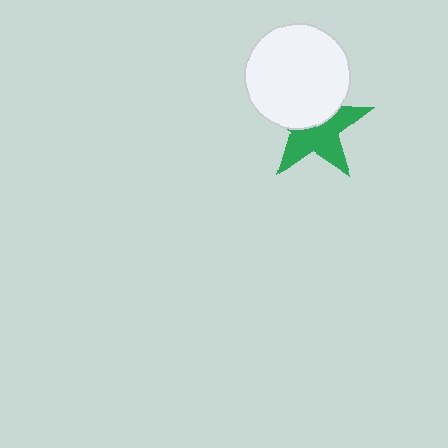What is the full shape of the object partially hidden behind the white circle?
The partially hidden object is a green star.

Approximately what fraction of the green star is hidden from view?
Roughly 44% of the green star is hidden behind the white circle.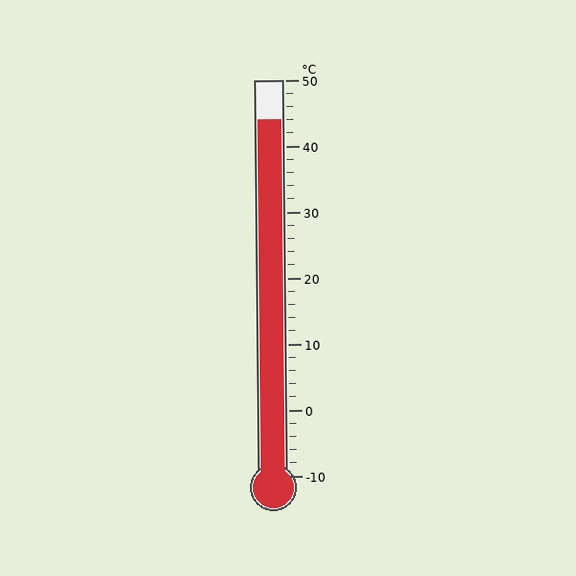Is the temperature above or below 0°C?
The temperature is above 0°C.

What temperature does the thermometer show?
The thermometer shows approximately 44°C.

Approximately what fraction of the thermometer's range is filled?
The thermometer is filled to approximately 90% of its range.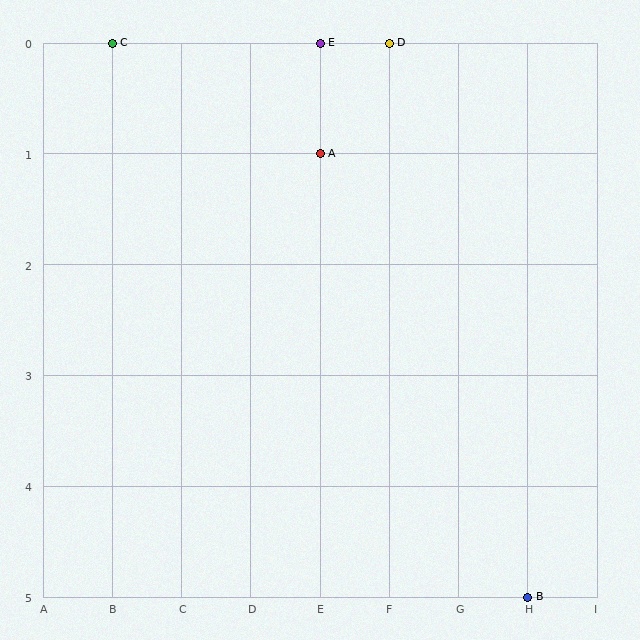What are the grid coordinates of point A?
Point A is at grid coordinates (E, 1).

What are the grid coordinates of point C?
Point C is at grid coordinates (B, 0).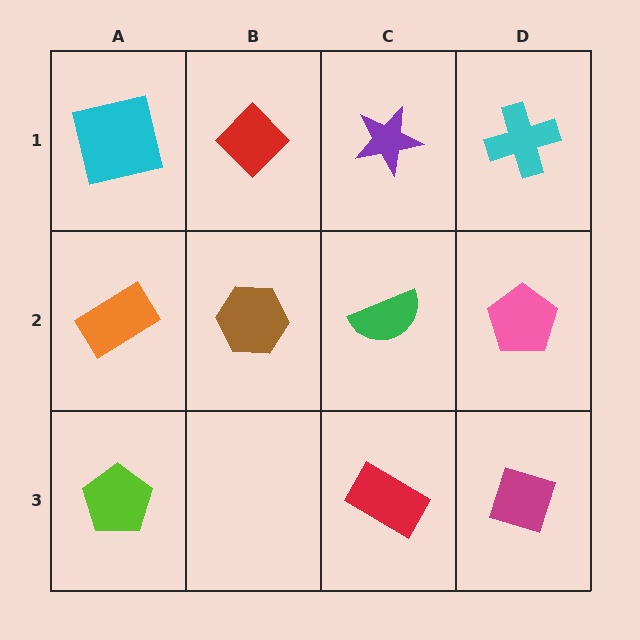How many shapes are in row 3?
3 shapes.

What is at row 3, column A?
A lime pentagon.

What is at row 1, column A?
A cyan square.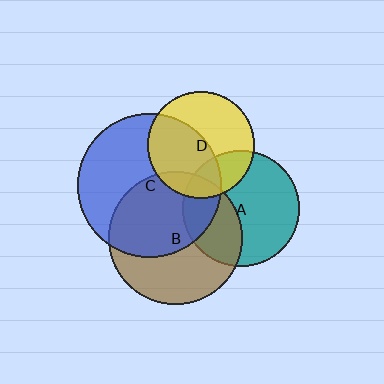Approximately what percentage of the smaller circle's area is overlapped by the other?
Approximately 15%.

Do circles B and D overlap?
Yes.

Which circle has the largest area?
Circle C (blue).